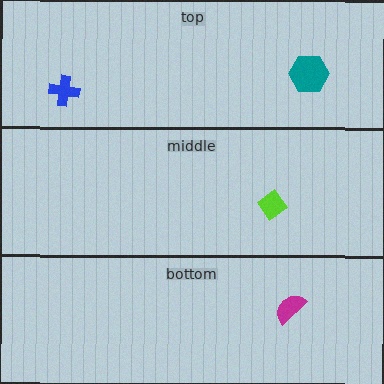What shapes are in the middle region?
The lime diamond.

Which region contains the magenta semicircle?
The bottom region.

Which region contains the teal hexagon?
The top region.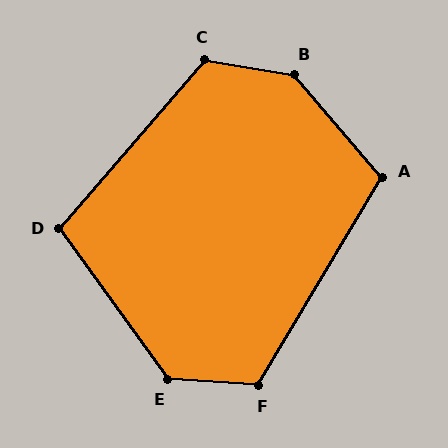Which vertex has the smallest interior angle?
D, at approximately 103 degrees.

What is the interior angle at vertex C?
Approximately 121 degrees (obtuse).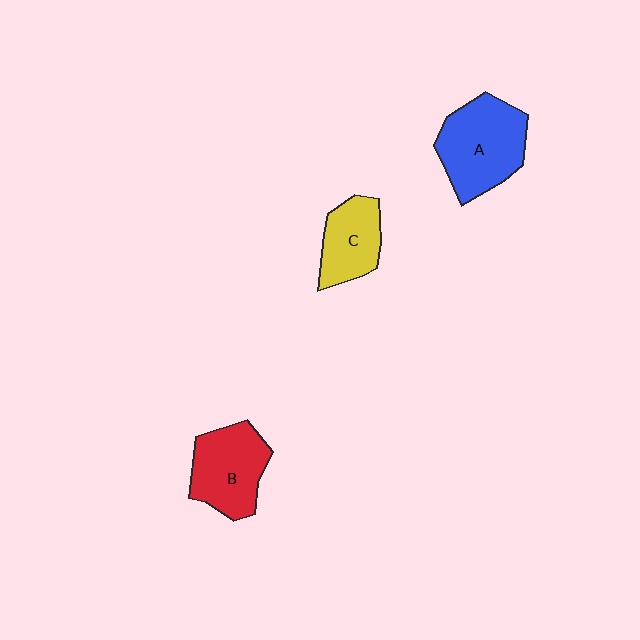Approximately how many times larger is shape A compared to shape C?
Approximately 1.5 times.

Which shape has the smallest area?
Shape C (yellow).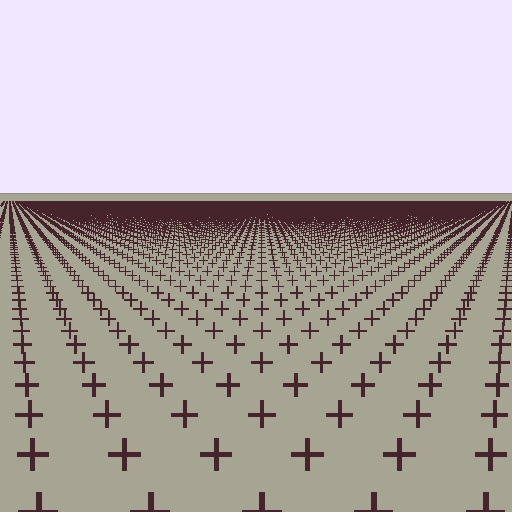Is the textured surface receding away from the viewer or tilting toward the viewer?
The surface is receding away from the viewer. Texture elements get smaller and denser toward the top.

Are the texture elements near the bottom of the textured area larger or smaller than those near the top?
Larger. Near the bottom, elements are closer to the viewer and appear at a bigger on-screen size.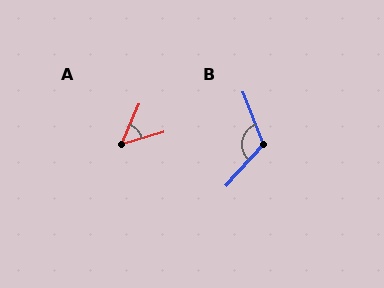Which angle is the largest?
B, at approximately 116 degrees.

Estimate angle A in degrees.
Approximately 50 degrees.